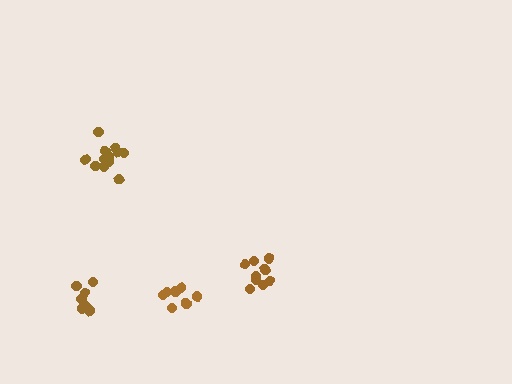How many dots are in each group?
Group 1: 9 dots, Group 2: 9 dots, Group 3: 7 dots, Group 4: 12 dots (37 total).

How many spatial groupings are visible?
There are 4 spatial groupings.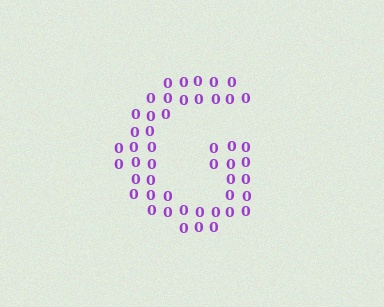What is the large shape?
The large shape is the letter G.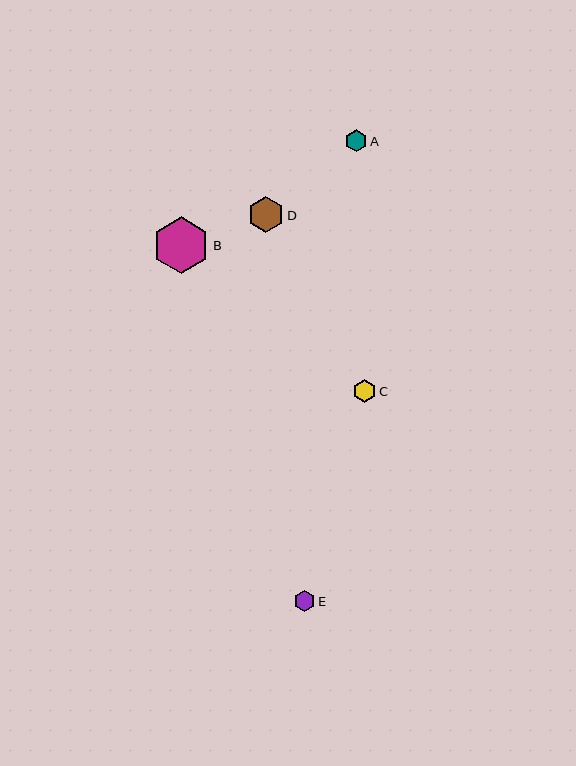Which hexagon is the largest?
Hexagon B is the largest with a size of approximately 57 pixels.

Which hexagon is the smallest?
Hexagon E is the smallest with a size of approximately 21 pixels.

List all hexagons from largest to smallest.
From largest to smallest: B, D, C, A, E.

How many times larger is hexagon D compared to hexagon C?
Hexagon D is approximately 1.6 times the size of hexagon C.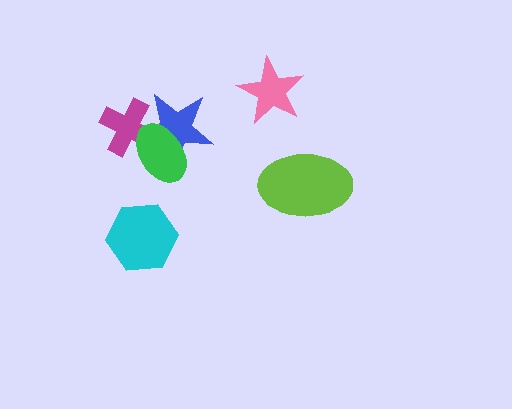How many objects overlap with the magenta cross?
2 objects overlap with the magenta cross.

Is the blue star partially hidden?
Yes, it is partially covered by another shape.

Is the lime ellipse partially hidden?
No, no other shape covers it.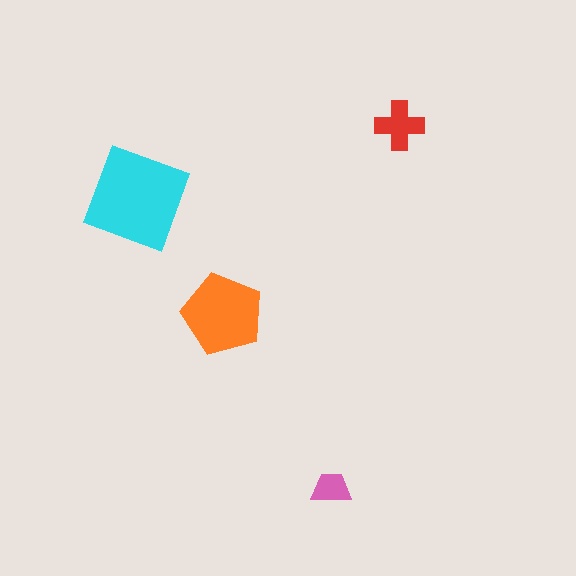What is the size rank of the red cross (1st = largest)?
3rd.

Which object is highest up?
The red cross is topmost.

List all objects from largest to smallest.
The cyan square, the orange pentagon, the red cross, the pink trapezoid.